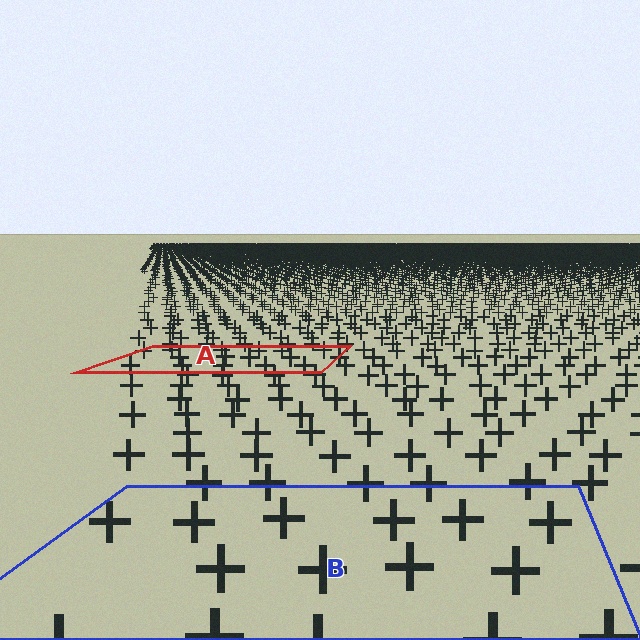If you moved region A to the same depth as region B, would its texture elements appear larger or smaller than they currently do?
They would appear larger. At a closer depth, the same texture elements are projected at a bigger on-screen size.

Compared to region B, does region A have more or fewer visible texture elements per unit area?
Region A has more texture elements per unit area — they are packed more densely because it is farther away.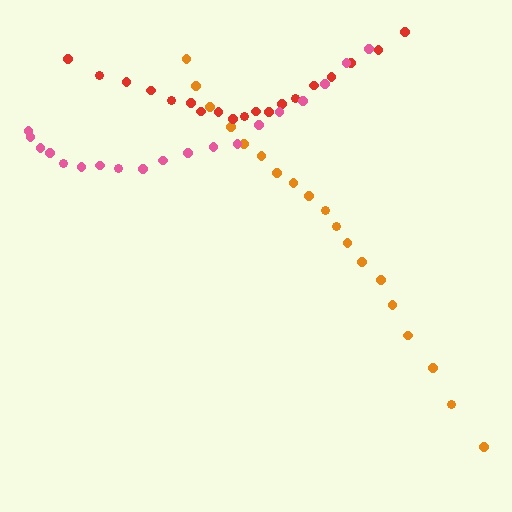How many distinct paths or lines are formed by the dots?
There are 3 distinct paths.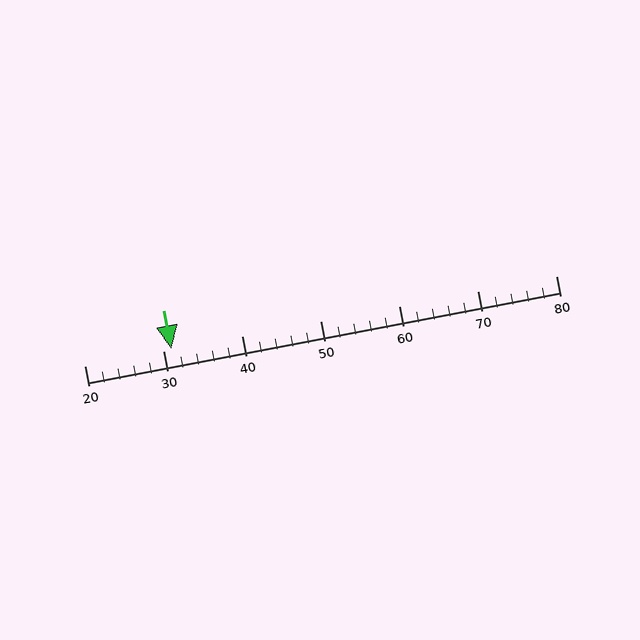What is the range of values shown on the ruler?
The ruler shows values from 20 to 80.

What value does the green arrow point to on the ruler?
The green arrow points to approximately 31.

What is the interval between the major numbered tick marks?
The major tick marks are spaced 10 units apart.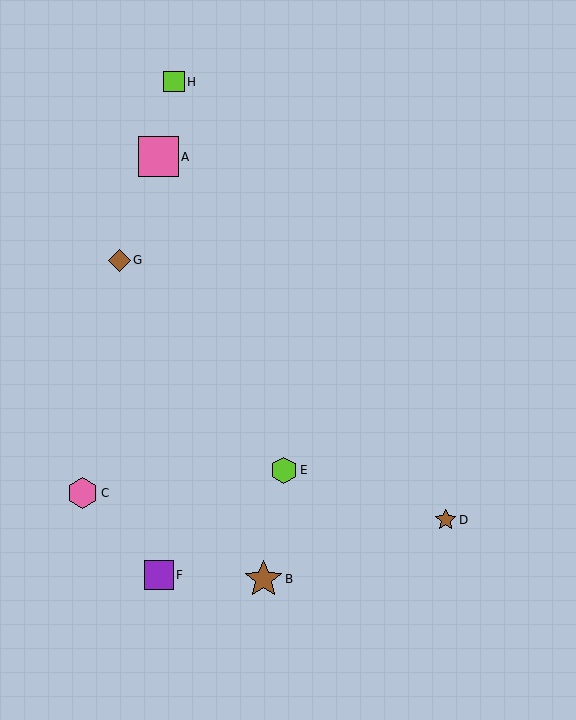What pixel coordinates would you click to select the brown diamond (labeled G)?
Click at (120, 260) to select the brown diamond G.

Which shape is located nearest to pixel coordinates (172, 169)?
The pink square (labeled A) at (158, 157) is nearest to that location.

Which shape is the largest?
The pink square (labeled A) is the largest.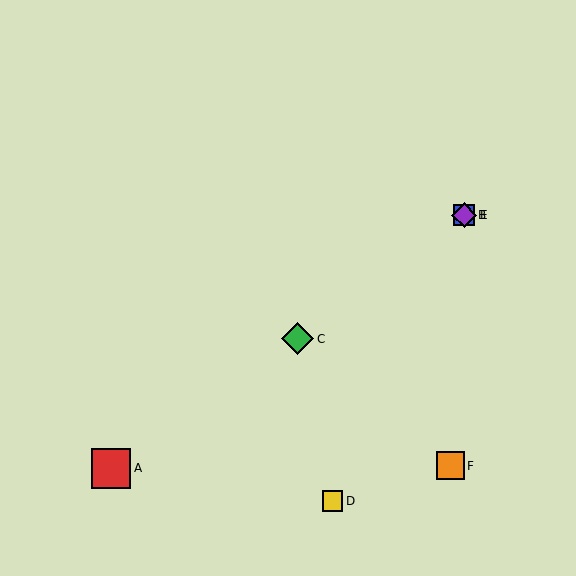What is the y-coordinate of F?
Object F is at y≈466.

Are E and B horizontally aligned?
Yes, both are at y≈215.